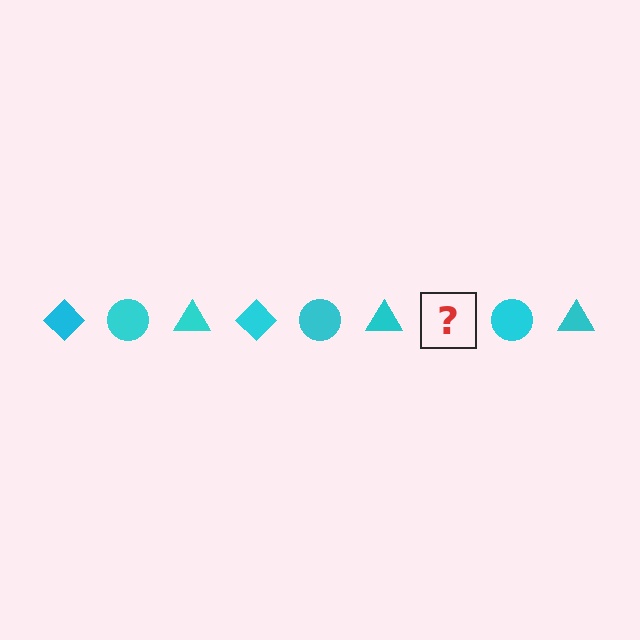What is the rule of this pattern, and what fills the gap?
The rule is that the pattern cycles through diamond, circle, triangle shapes in cyan. The gap should be filled with a cyan diamond.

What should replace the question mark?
The question mark should be replaced with a cyan diamond.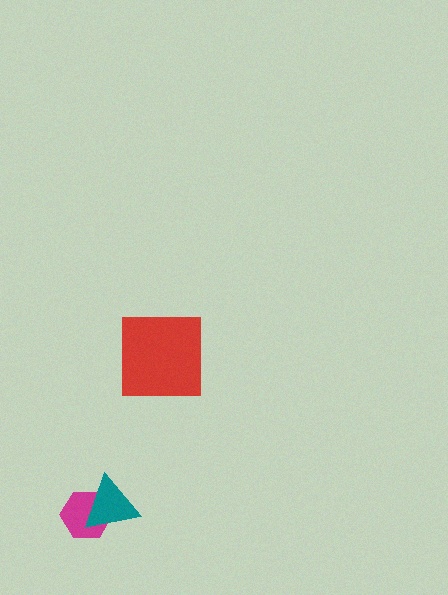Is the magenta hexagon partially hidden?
Yes, it is partially covered by another shape.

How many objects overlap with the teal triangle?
1 object overlaps with the teal triangle.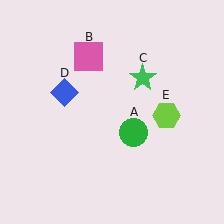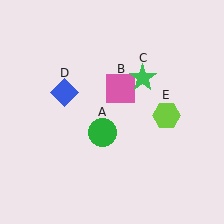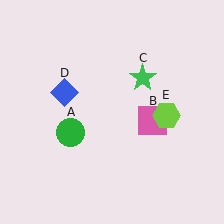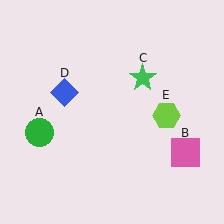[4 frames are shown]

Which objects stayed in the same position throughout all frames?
Green star (object C) and blue diamond (object D) and lime hexagon (object E) remained stationary.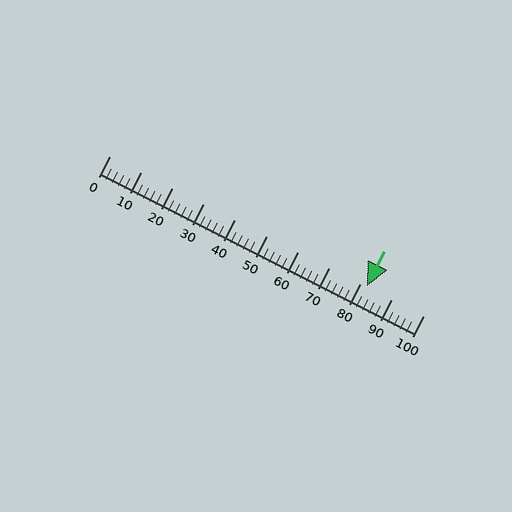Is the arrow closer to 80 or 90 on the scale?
The arrow is closer to 80.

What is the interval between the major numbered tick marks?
The major tick marks are spaced 10 units apart.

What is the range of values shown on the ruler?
The ruler shows values from 0 to 100.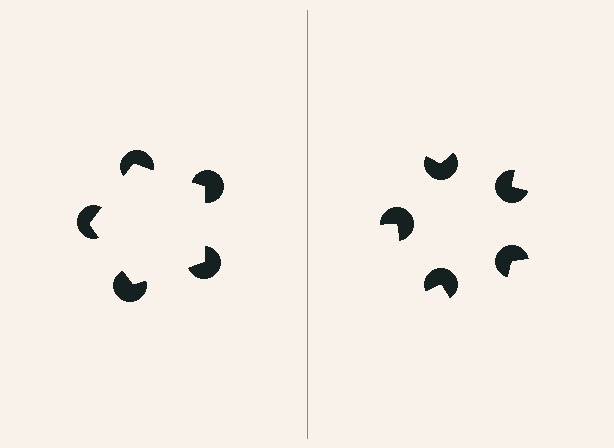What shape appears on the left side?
An illusory pentagon.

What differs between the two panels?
The pac-man discs are positioned identically on both sides; only the wedge orientations differ. On the left they align to a pentagon; on the right they are misaligned.